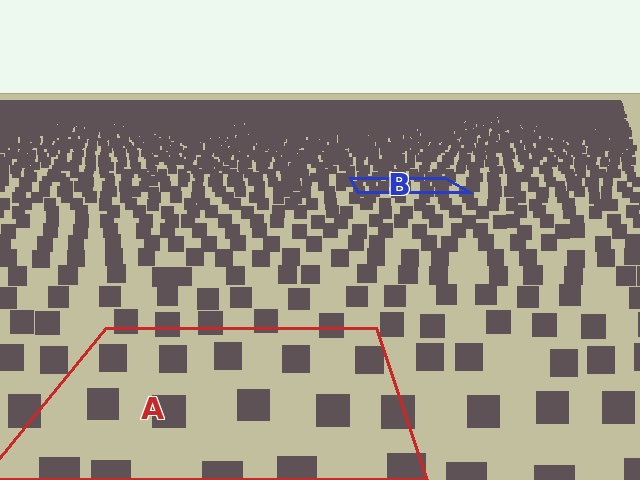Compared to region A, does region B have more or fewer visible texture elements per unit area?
Region B has more texture elements per unit area — they are packed more densely because it is farther away.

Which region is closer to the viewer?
Region A is closer. The texture elements there are larger and more spread out.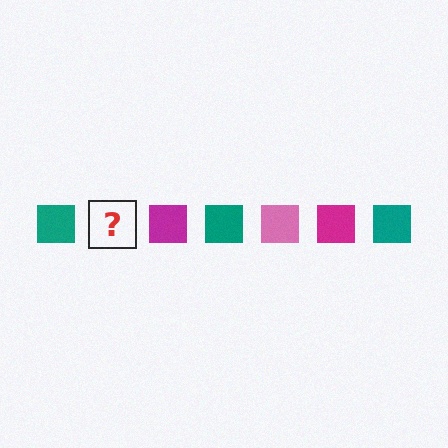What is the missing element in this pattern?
The missing element is a pink square.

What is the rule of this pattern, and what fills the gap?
The rule is that the pattern cycles through teal, pink, magenta squares. The gap should be filled with a pink square.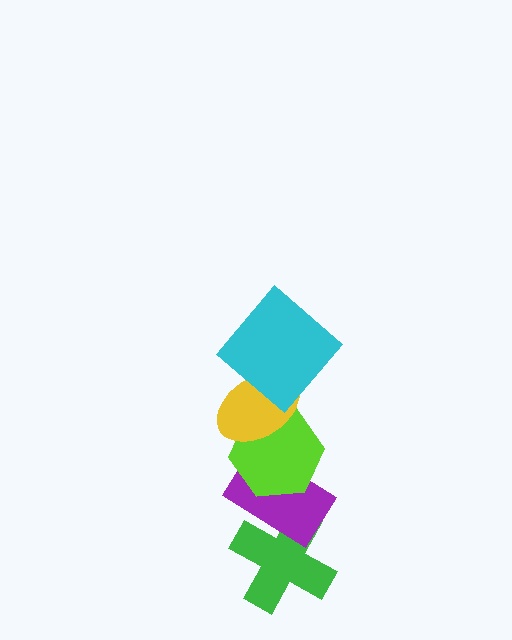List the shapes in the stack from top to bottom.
From top to bottom: the cyan diamond, the yellow ellipse, the lime hexagon, the purple rectangle, the green cross.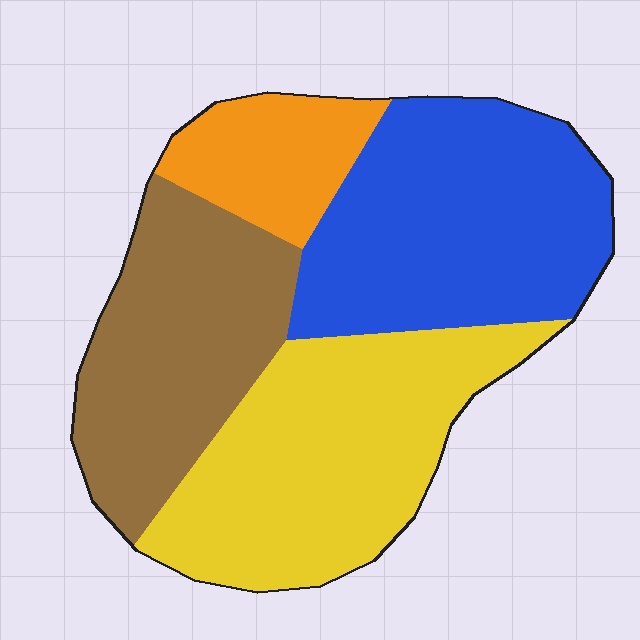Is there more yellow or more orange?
Yellow.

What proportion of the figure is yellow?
Yellow takes up about one third (1/3) of the figure.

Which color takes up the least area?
Orange, at roughly 10%.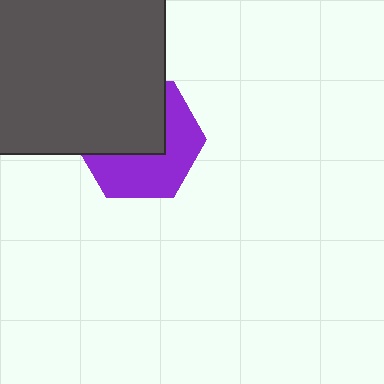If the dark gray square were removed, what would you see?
You would see the complete purple hexagon.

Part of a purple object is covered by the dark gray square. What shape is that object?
It is a hexagon.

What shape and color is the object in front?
The object in front is a dark gray square.